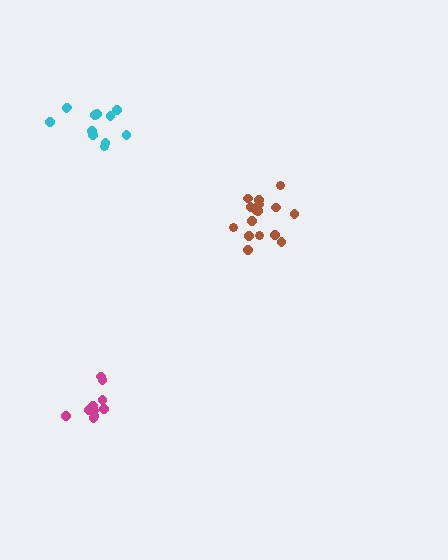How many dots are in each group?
Group 1: 10 dots, Group 2: 16 dots, Group 3: 12 dots (38 total).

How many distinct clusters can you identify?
There are 3 distinct clusters.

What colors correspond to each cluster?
The clusters are colored: magenta, brown, cyan.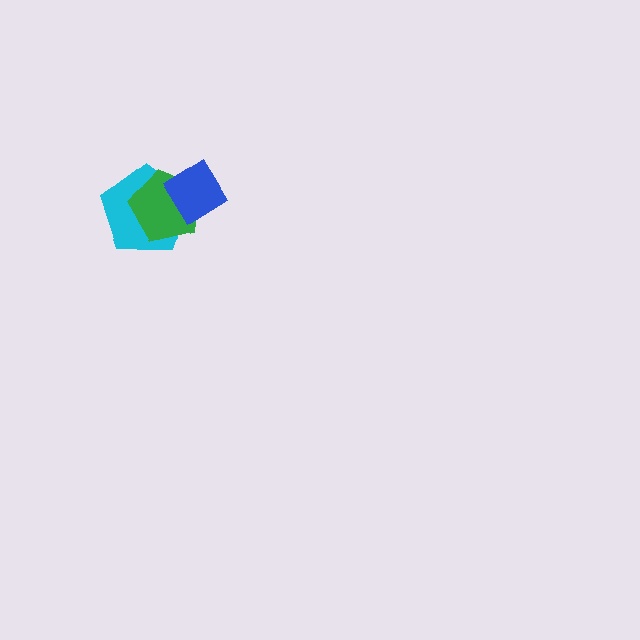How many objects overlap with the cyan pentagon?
2 objects overlap with the cyan pentagon.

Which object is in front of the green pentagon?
The blue diamond is in front of the green pentagon.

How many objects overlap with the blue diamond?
2 objects overlap with the blue diamond.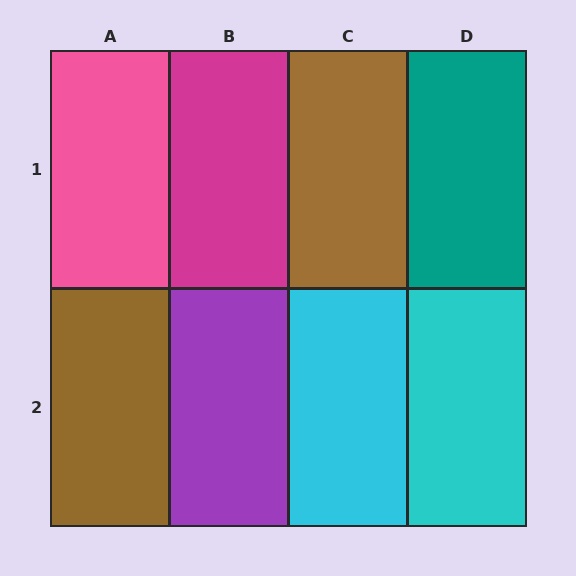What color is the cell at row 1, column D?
Teal.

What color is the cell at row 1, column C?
Brown.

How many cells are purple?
1 cell is purple.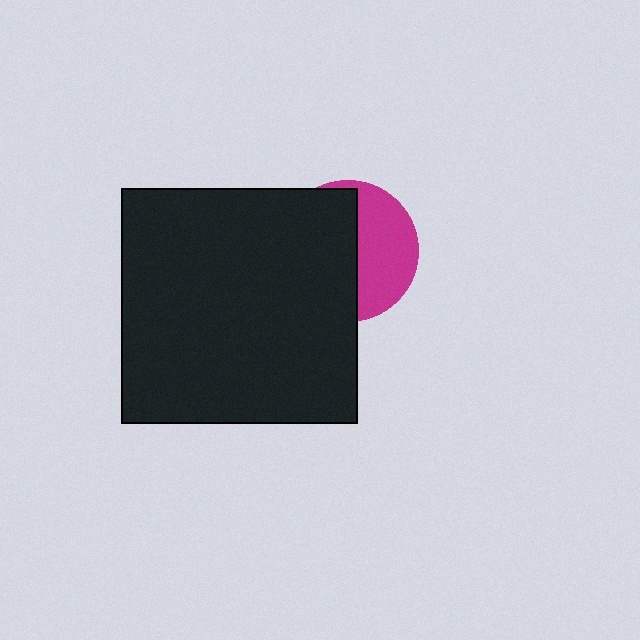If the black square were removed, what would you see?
You would see the complete magenta circle.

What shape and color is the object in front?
The object in front is a black square.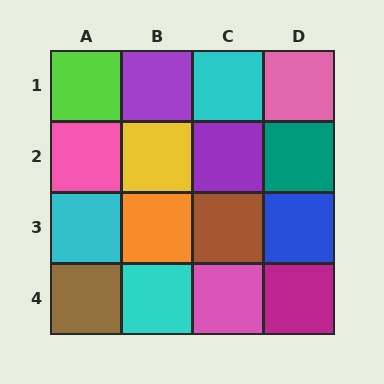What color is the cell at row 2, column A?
Pink.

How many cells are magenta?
1 cell is magenta.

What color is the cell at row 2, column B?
Yellow.